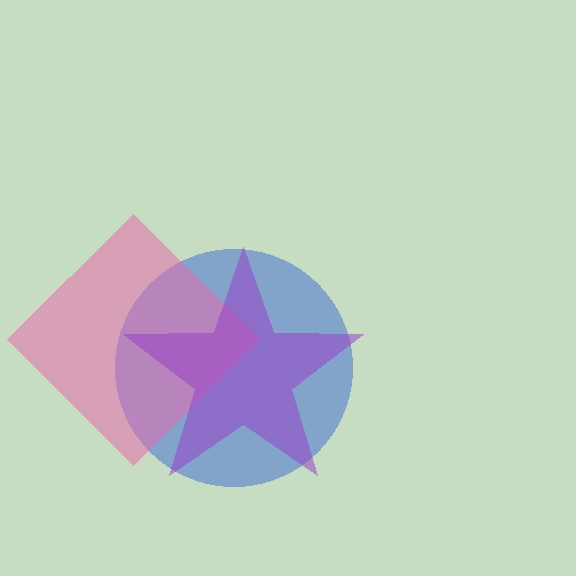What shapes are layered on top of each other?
The layered shapes are: a blue circle, a pink diamond, a purple star.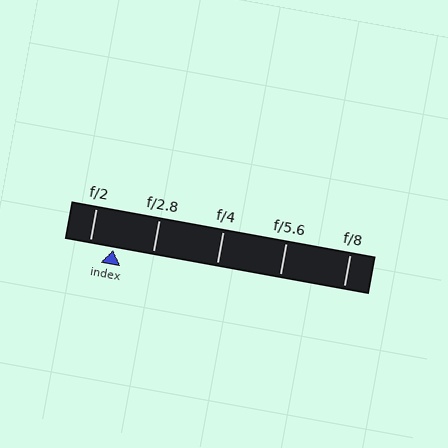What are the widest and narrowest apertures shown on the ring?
The widest aperture shown is f/2 and the narrowest is f/8.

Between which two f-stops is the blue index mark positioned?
The index mark is between f/2 and f/2.8.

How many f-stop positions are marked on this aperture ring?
There are 5 f-stop positions marked.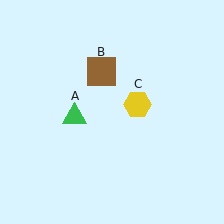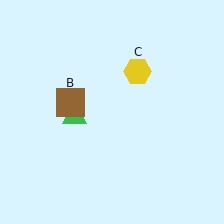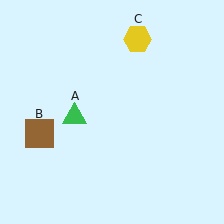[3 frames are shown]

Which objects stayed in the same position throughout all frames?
Green triangle (object A) remained stationary.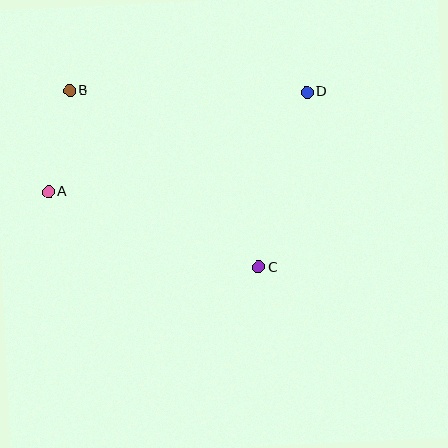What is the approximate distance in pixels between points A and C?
The distance between A and C is approximately 223 pixels.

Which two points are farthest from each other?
Points A and D are farthest from each other.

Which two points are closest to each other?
Points A and B are closest to each other.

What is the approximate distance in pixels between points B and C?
The distance between B and C is approximately 259 pixels.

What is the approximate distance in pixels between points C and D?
The distance between C and D is approximately 181 pixels.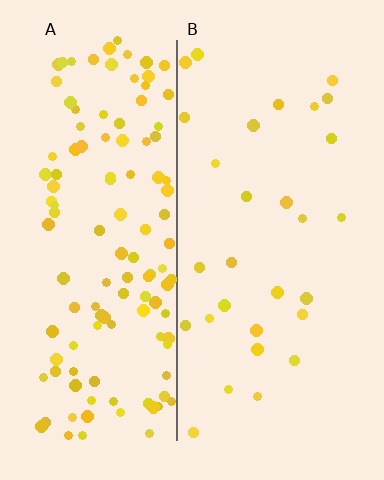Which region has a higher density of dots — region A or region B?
A (the left).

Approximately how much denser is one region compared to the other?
Approximately 4.2× — region A over region B.